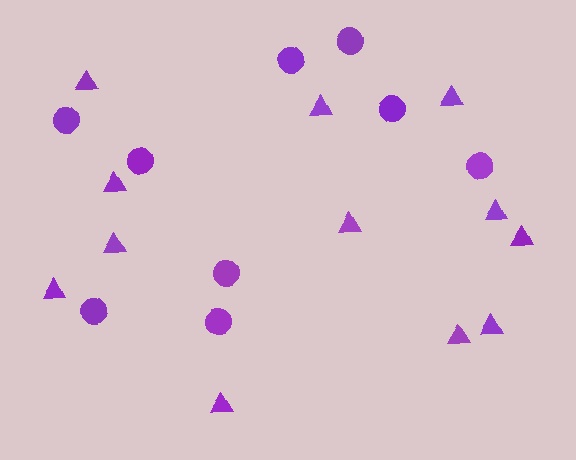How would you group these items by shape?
There are 2 groups: one group of circles (9) and one group of triangles (12).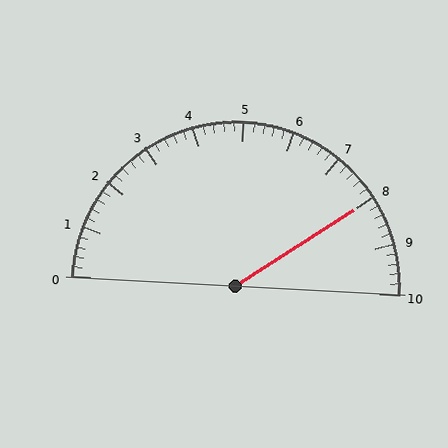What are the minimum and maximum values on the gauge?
The gauge ranges from 0 to 10.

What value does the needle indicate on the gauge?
The needle indicates approximately 8.0.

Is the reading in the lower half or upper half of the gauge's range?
The reading is in the upper half of the range (0 to 10).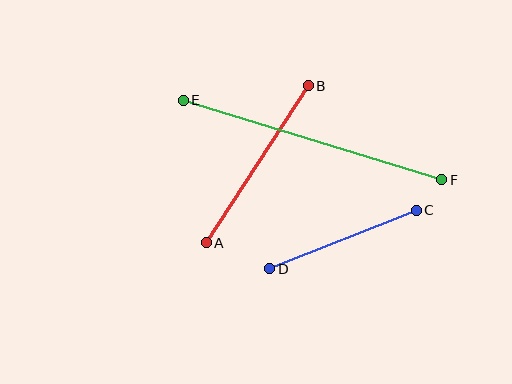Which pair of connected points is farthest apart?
Points E and F are farthest apart.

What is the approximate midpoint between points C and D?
The midpoint is at approximately (343, 240) pixels.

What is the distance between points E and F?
The distance is approximately 271 pixels.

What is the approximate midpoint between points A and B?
The midpoint is at approximately (257, 164) pixels.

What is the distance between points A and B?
The distance is approximately 187 pixels.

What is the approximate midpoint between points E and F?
The midpoint is at approximately (313, 140) pixels.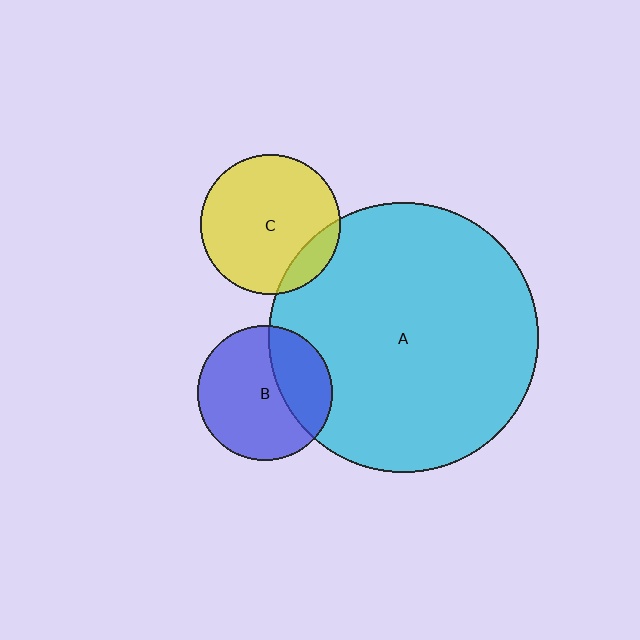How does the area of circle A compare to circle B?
Approximately 4.0 times.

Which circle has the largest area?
Circle A (cyan).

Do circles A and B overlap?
Yes.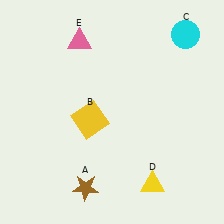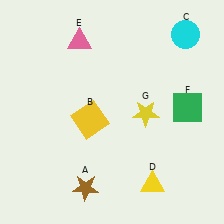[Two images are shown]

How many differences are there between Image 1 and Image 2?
There are 2 differences between the two images.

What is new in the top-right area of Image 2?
A green square (F) was added in the top-right area of Image 2.